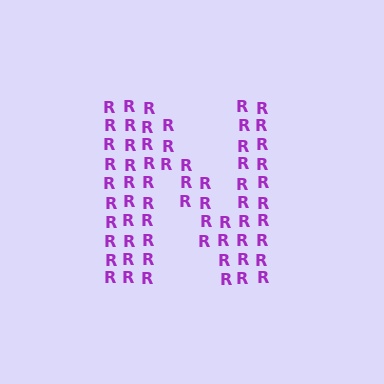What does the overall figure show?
The overall figure shows the letter N.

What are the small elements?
The small elements are letter R's.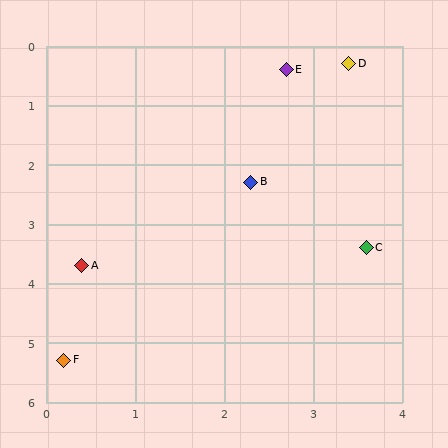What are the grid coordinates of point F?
Point F is at approximately (0.2, 5.3).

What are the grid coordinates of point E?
Point E is at approximately (2.7, 0.4).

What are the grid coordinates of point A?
Point A is at approximately (0.4, 3.7).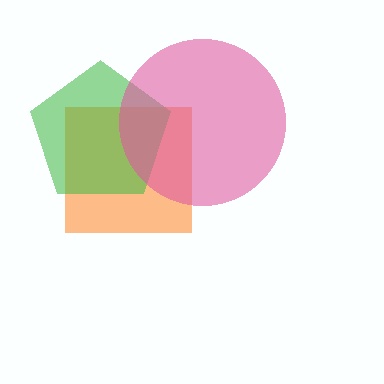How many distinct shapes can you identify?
There are 3 distinct shapes: an orange square, a green pentagon, a pink circle.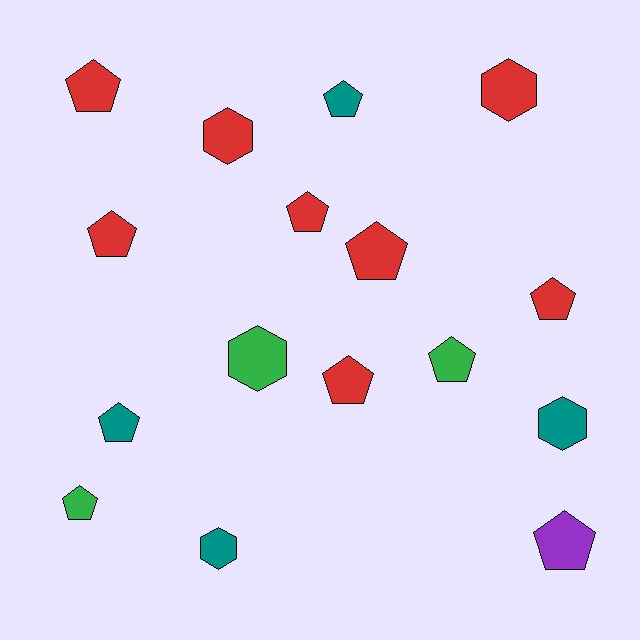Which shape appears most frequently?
Pentagon, with 11 objects.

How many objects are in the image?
There are 16 objects.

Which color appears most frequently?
Red, with 8 objects.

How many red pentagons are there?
There are 6 red pentagons.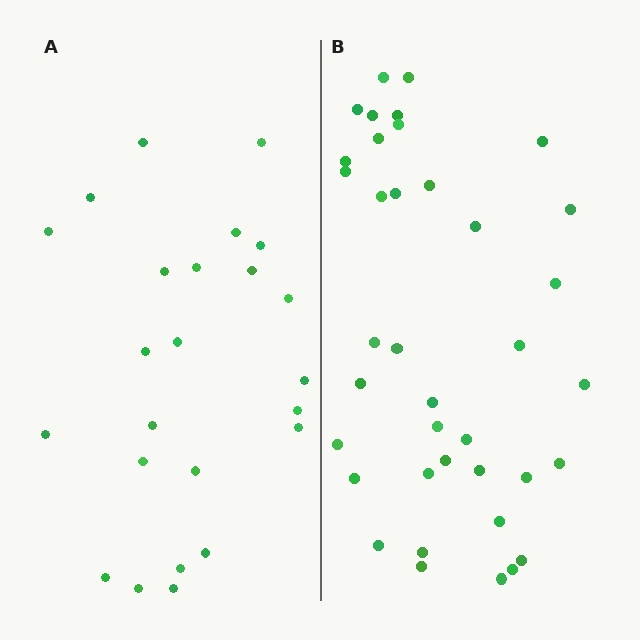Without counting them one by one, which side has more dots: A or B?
Region B (the right region) has more dots.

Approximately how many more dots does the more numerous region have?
Region B has approximately 15 more dots than region A.